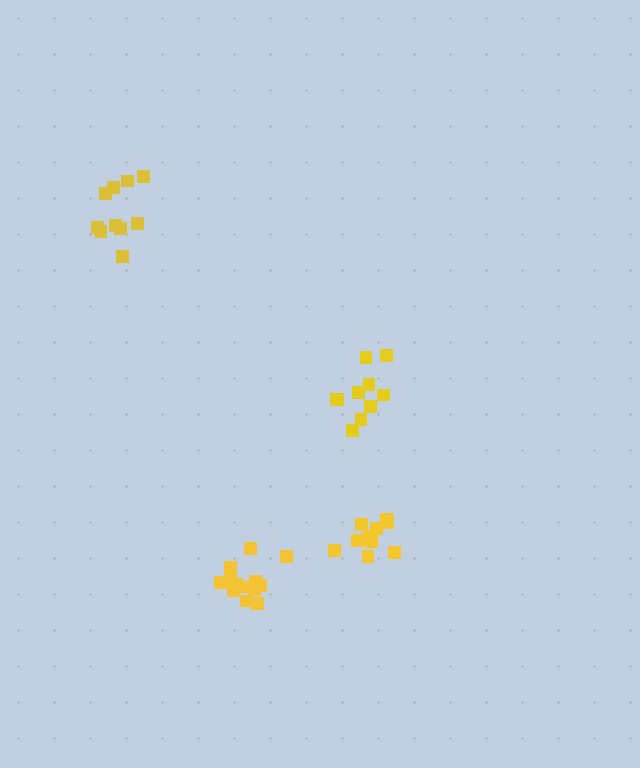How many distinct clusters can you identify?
There are 4 distinct clusters.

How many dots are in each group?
Group 1: 14 dots, Group 2: 10 dots, Group 3: 10 dots, Group 4: 11 dots (45 total).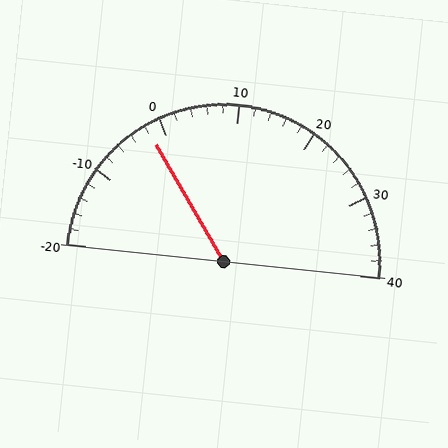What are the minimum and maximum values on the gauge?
The gauge ranges from -20 to 40.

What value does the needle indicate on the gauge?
The needle indicates approximately -2.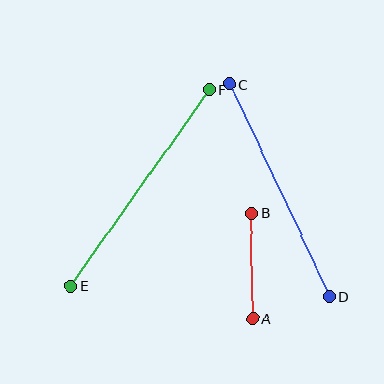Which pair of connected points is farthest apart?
Points E and F are farthest apart.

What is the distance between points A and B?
The distance is approximately 106 pixels.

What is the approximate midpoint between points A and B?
The midpoint is at approximately (252, 266) pixels.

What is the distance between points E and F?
The distance is approximately 240 pixels.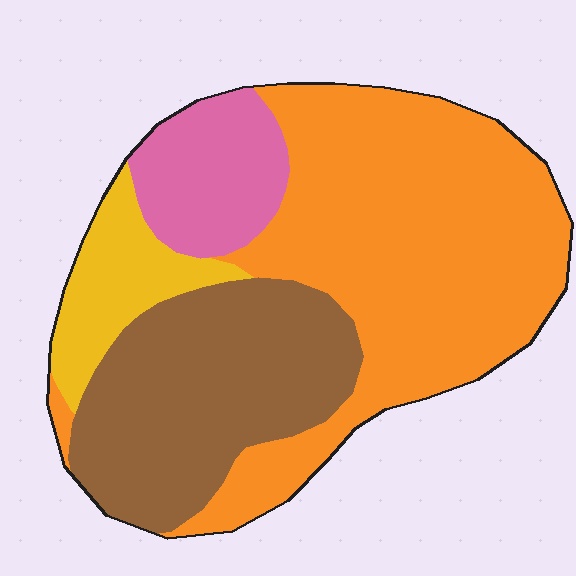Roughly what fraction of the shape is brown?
Brown covers about 30% of the shape.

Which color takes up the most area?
Orange, at roughly 50%.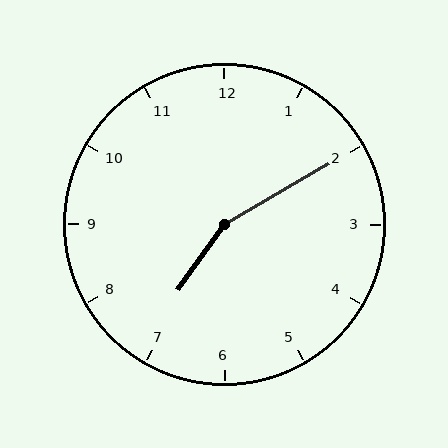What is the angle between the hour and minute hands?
Approximately 155 degrees.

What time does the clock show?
7:10.